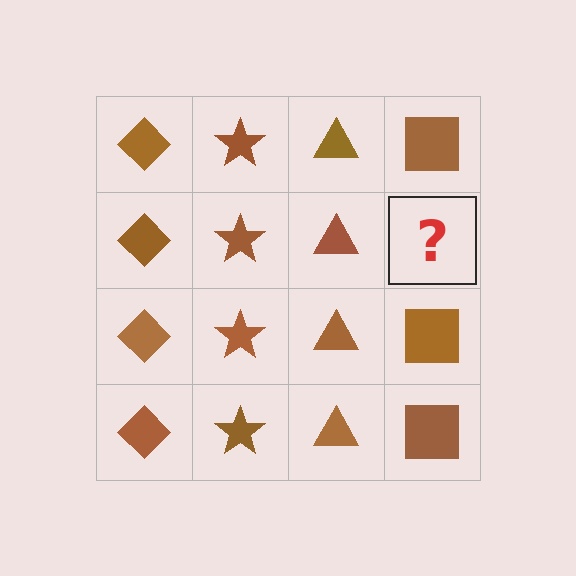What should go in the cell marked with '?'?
The missing cell should contain a brown square.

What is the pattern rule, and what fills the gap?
The rule is that each column has a consistent shape. The gap should be filled with a brown square.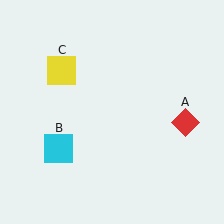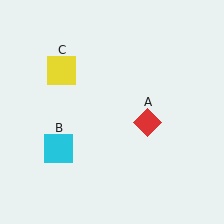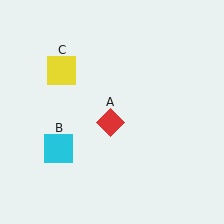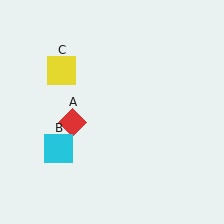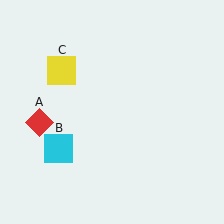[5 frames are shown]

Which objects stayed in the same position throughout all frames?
Cyan square (object B) and yellow square (object C) remained stationary.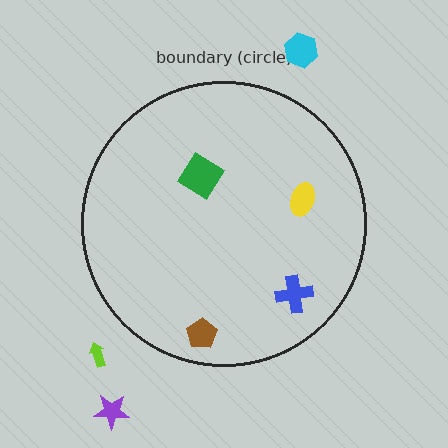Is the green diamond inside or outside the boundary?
Inside.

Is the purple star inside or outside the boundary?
Outside.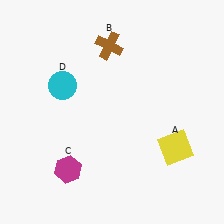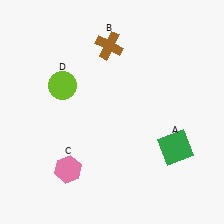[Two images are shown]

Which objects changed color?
A changed from yellow to green. C changed from magenta to pink. D changed from cyan to lime.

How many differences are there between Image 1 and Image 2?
There are 3 differences between the two images.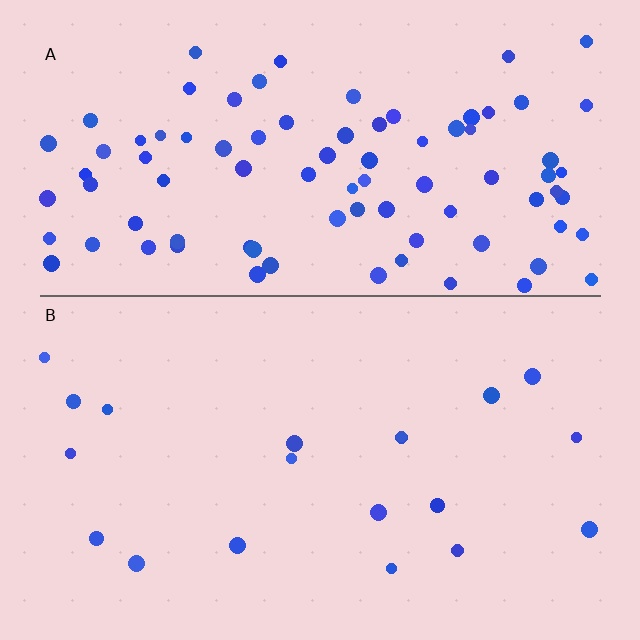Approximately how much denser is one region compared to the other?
Approximately 4.5× — region A over region B.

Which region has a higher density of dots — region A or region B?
A (the top).